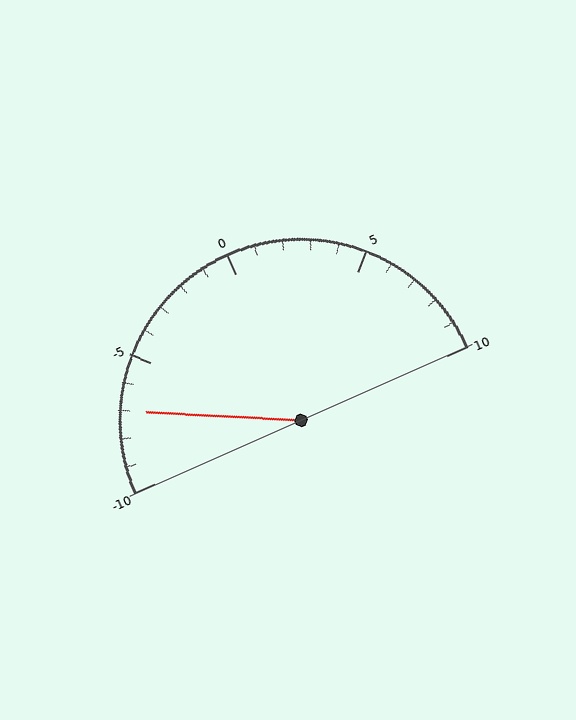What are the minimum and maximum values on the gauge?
The gauge ranges from -10 to 10.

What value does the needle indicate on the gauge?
The needle indicates approximately -7.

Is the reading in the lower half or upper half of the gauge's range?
The reading is in the lower half of the range (-10 to 10).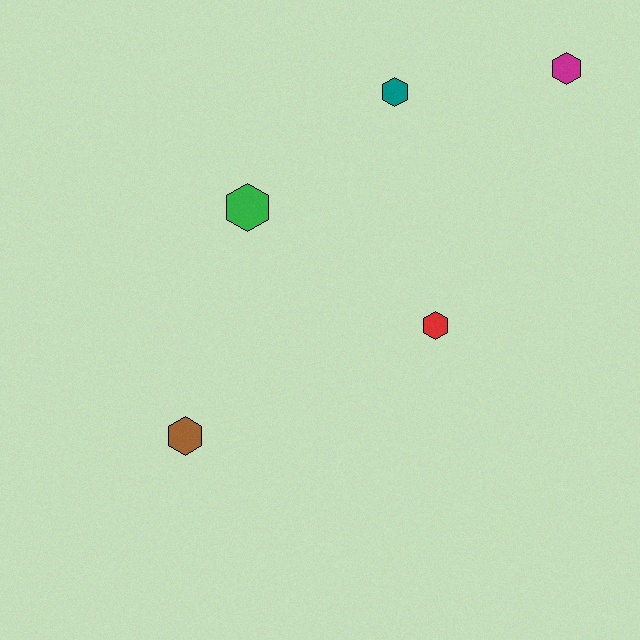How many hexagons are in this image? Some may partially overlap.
There are 5 hexagons.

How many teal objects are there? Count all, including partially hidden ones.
There is 1 teal object.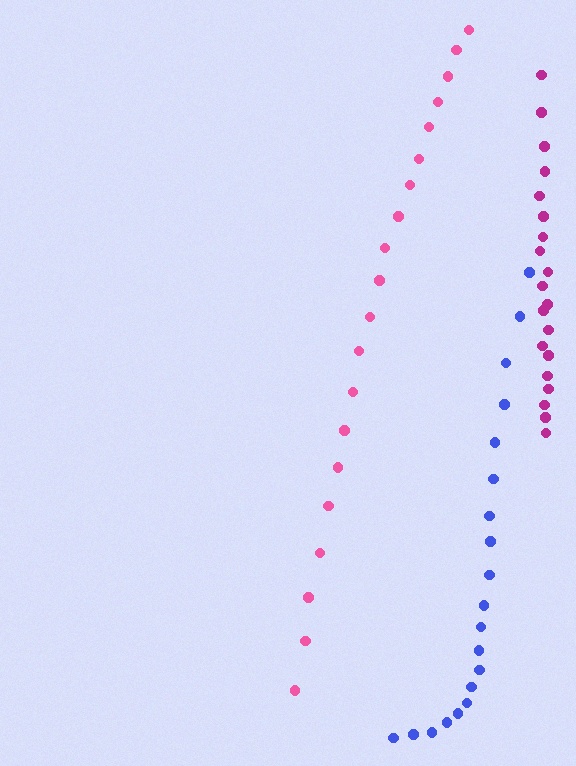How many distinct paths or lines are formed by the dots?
There are 3 distinct paths.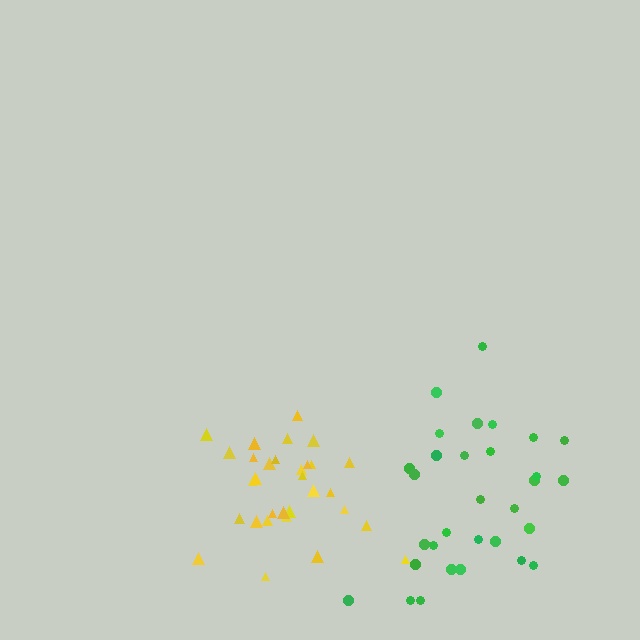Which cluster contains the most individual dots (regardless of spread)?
Yellow (31).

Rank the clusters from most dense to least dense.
yellow, green.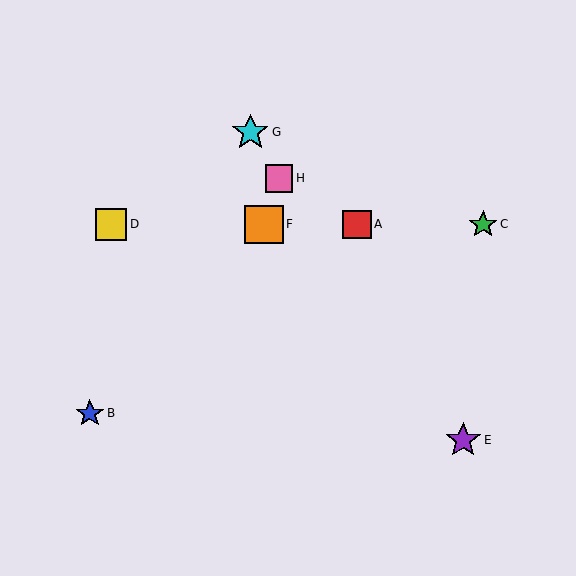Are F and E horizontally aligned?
No, F is at y≈224 and E is at y≈440.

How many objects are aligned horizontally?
4 objects (A, C, D, F) are aligned horizontally.